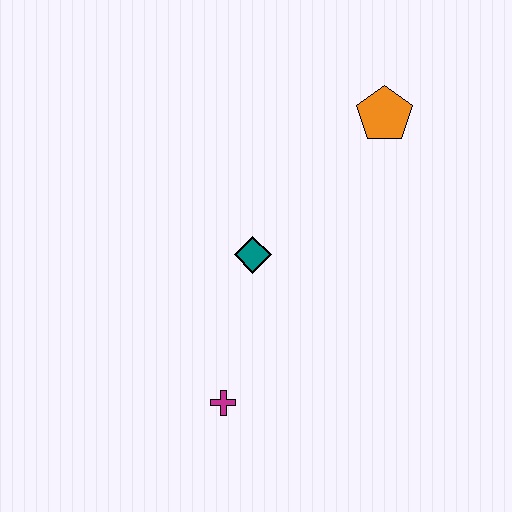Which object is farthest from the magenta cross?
The orange pentagon is farthest from the magenta cross.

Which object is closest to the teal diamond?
The magenta cross is closest to the teal diamond.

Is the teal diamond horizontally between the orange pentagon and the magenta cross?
Yes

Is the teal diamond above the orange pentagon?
No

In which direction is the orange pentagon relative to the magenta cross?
The orange pentagon is above the magenta cross.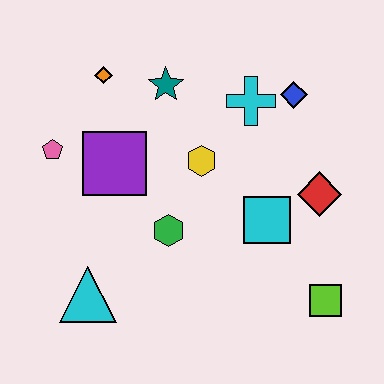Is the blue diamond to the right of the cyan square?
Yes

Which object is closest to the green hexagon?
The yellow hexagon is closest to the green hexagon.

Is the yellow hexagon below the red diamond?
No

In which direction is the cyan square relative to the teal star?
The cyan square is below the teal star.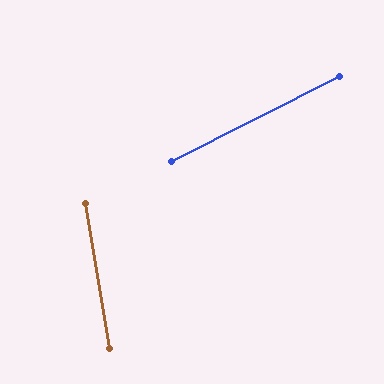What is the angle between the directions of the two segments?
Approximately 73 degrees.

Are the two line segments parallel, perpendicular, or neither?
Neither parallel nor perpendicular — they differ by about 73°.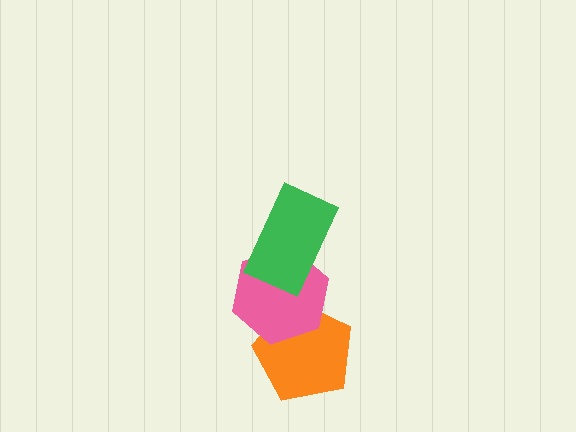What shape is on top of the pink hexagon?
The green rectangle is on top of the pink hexagon.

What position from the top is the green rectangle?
The green rectangle is 1st from the top.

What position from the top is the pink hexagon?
The pink hexagon is 2nd from the top.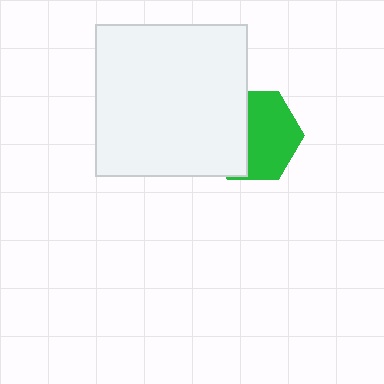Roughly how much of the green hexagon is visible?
About half of it is visible (roughly 58%).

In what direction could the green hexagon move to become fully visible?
The green hexagon could move right. That would shift it out from behind the white square entirely.